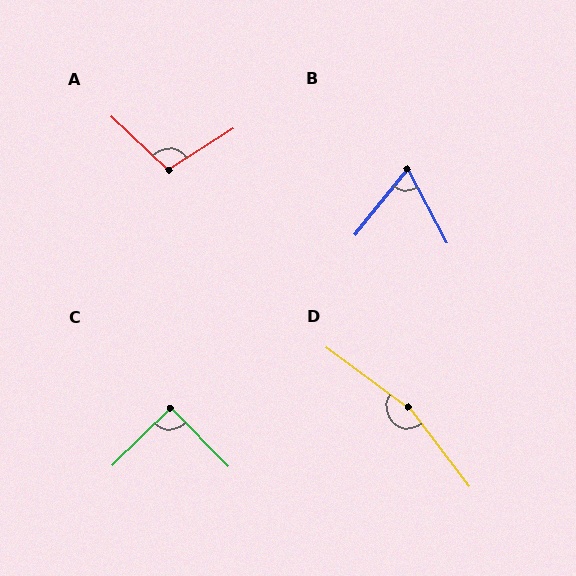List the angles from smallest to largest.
B (67°), C (90°), A (104°), D (164°).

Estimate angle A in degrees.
Approximately 104 degrees.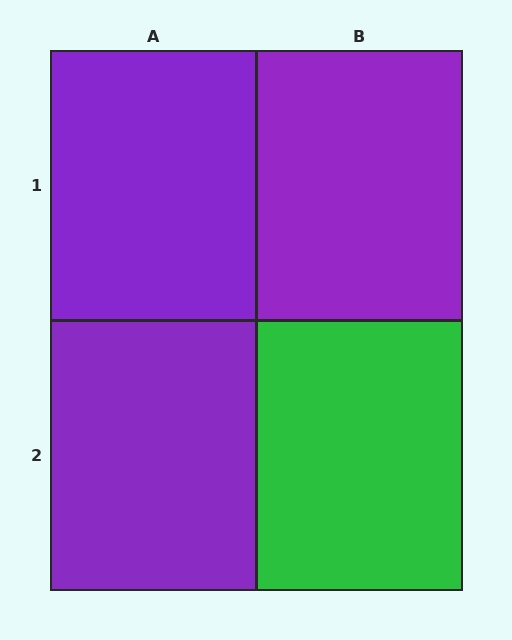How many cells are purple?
3 cells are purple.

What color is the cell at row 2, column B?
Green.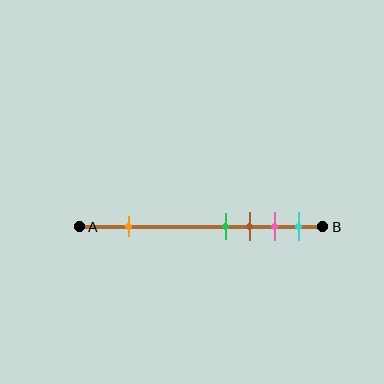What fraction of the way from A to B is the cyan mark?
The cyan mark is approximately 90% (0.9) of the way from A to B.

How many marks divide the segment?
There are 5 marks dividing the segment.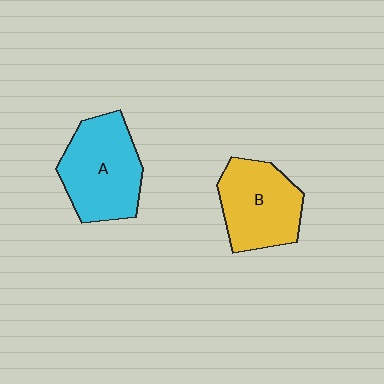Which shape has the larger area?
Shape A (cyan).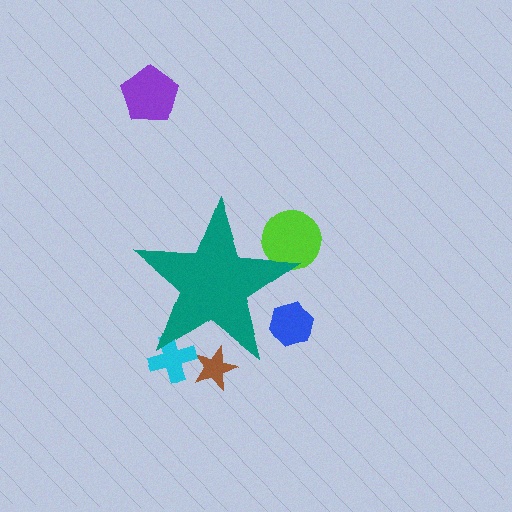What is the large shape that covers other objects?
A teal star.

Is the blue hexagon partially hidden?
Yes, the blue hexagon is partially hidden behind the teal star.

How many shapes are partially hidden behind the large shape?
4 shapes are partially hidden.